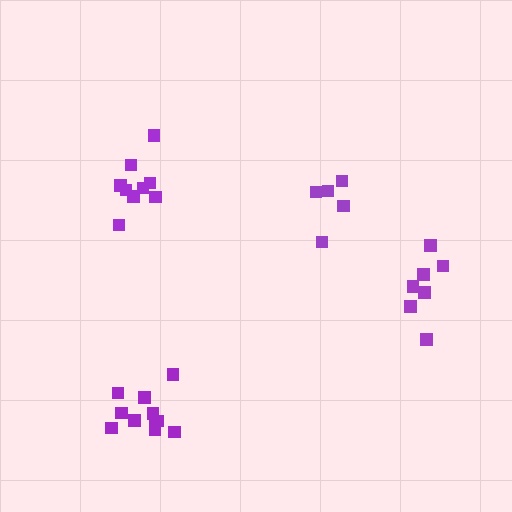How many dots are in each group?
Group 1: 9 dots, Group 2: 11 dots, Group 3: 7 dots, Group 4: 5 dots (32 total).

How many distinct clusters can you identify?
There are 4 distinct clusters.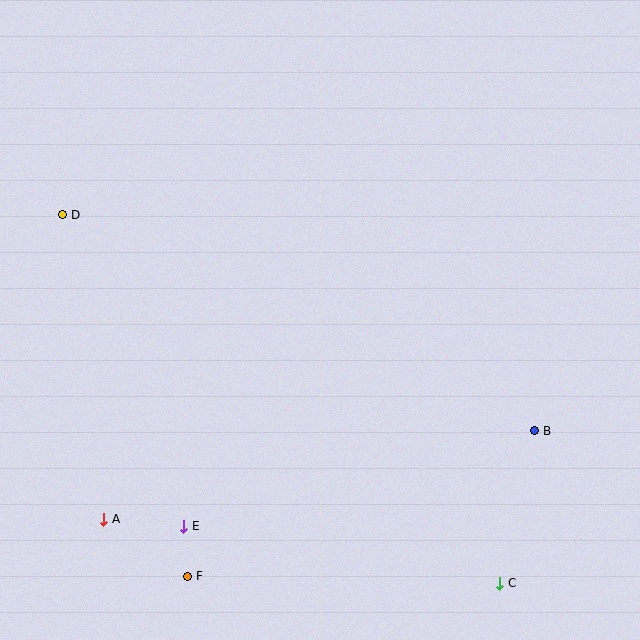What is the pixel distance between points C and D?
The distance between C and D is 572 pixels.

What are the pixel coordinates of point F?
Point F is at (188, 576).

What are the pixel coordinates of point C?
Point C is at (500, 583).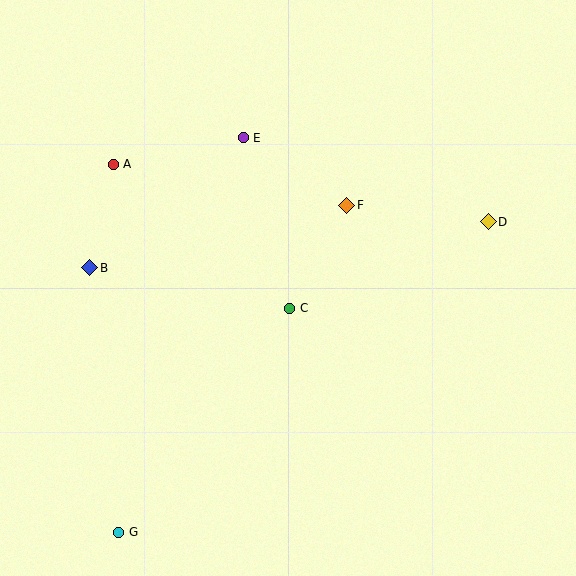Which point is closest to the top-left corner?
Point A is closest to the top-left corner.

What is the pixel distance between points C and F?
The distance between C and F is 118 pixels.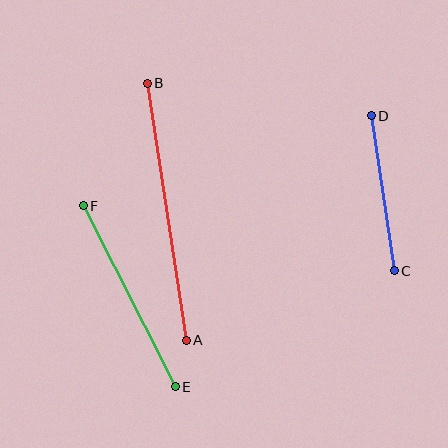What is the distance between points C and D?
The distance is approximately 157 pixels.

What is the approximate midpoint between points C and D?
The midpoint is at approximately (383, 193) pixels.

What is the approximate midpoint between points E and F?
The midpoint is at approximately (129, 296) pixels.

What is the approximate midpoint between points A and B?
The midpoint is at approximately (167, 212) pixels.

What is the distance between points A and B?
The distance is approximately 260 pixels.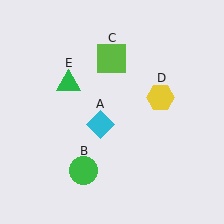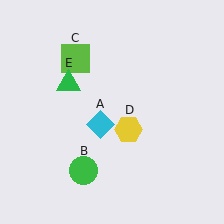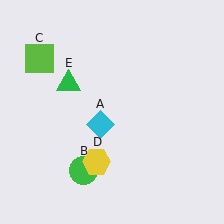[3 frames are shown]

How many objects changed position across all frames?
2 objects changed position: lime square (object C), yellow hexagon (object D).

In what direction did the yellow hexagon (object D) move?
The yellow hexagon (object D) moved down and to the left.